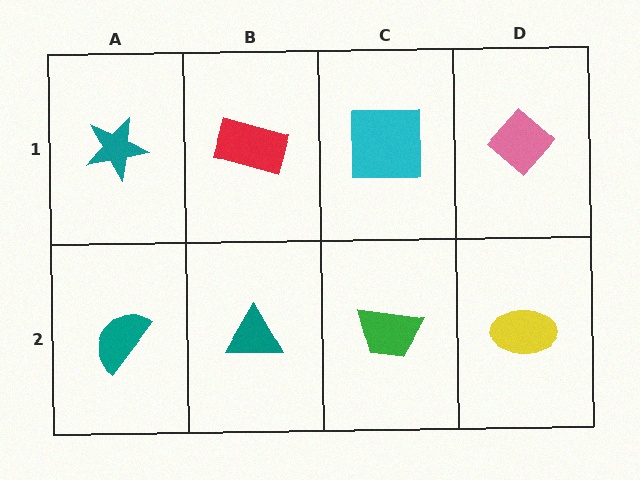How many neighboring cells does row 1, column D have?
2.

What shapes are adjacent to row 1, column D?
A yellow ellipse (row 2, column D), a cyan square (row 1, column C).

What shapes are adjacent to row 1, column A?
A teal semicircle (row 2, column A), a red rectangle (row 1, column B).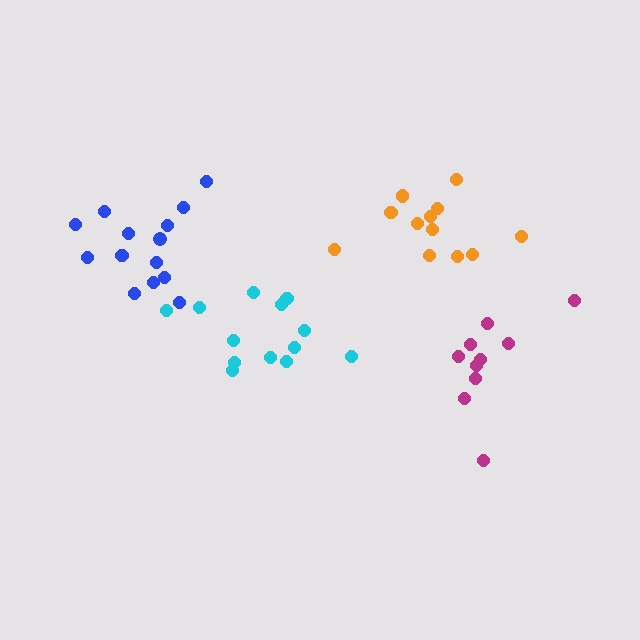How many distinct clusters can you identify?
There are 4 distinct clusters.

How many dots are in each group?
Group 1: 10 dots, Group 2: 13 dots, Group 3: 14 dots, Group 4: 12 dots (49 total).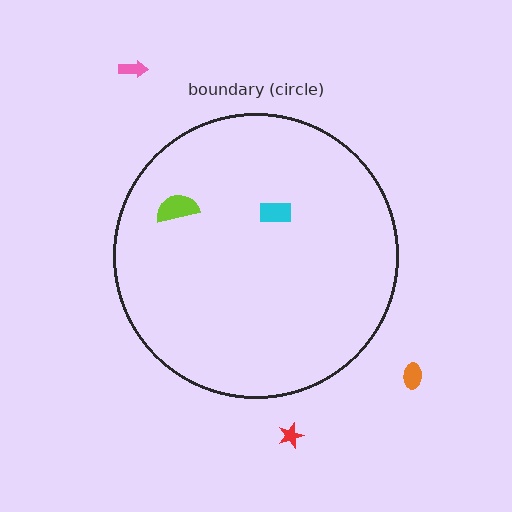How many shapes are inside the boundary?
2 inside, 3 outside.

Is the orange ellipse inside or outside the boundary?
Outside.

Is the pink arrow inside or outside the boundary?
Outside.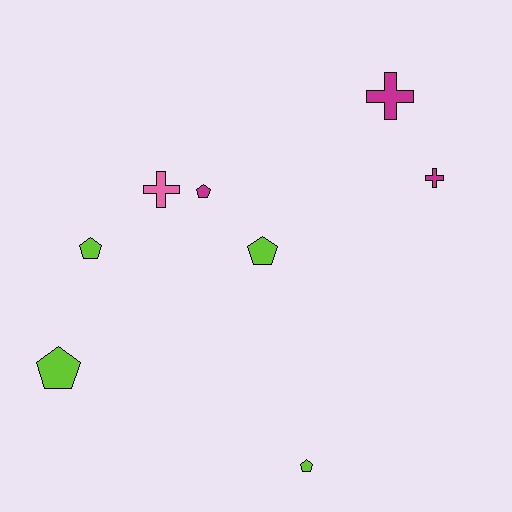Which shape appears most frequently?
Pentagon, with 5 objects.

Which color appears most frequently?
Lime, with 4 objects.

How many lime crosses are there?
There are no lime crosses.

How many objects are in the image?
There are 8 objects.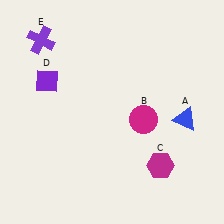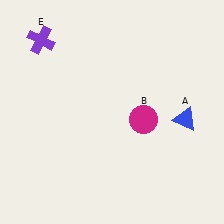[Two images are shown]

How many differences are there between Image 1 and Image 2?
There are 2 differences between the two images.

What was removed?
The magenta hexagon (C), the purple diamond (D) were removed in Image 2.